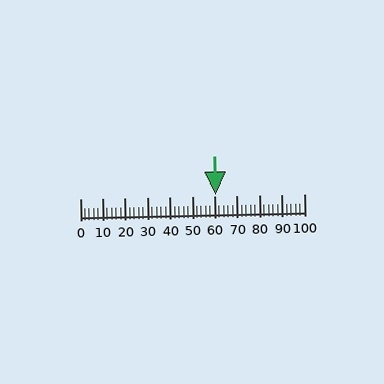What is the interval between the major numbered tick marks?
The major tick marks are spaced 10 units apart.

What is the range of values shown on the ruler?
The ruler shows values from 0 to 100.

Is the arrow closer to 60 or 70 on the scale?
The arrow is closer to 60.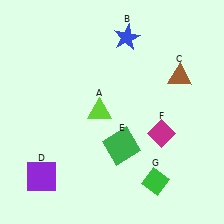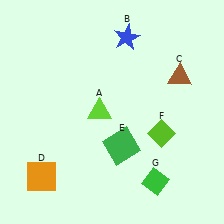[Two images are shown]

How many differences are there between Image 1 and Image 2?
There are 2 differences between the two images.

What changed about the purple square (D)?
In Image 1, D is purple. In Image 2, it changed to orange.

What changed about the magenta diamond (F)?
In Image 1, F is magenta. In Image 2, it changed to lime.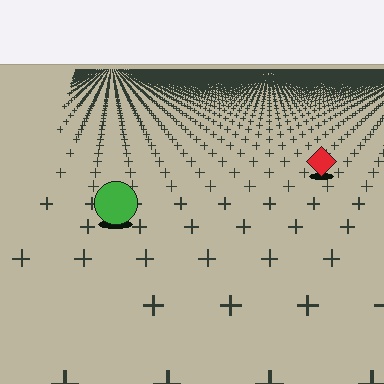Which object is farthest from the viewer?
The red diamond is farthest from the viewer. It appears smaller and the ground texture around it is denser.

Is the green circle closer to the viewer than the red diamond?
Yes. The green circle is closer — you can tell from the texture gradient: the ground texture is coarser near it.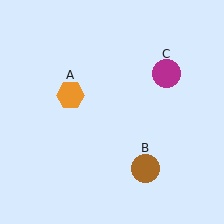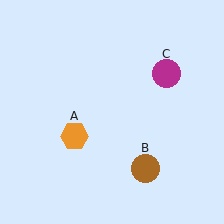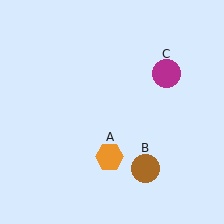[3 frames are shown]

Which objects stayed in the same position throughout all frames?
Brown circle (object B) and magenta circle (object C) remained stationary.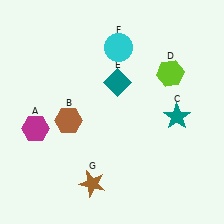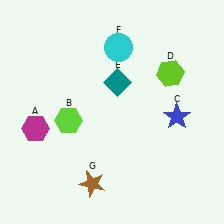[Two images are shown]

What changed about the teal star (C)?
In Image 1, C is teal. In Image 2, it changed to blue.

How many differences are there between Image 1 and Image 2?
There are 2 differences between the two images.